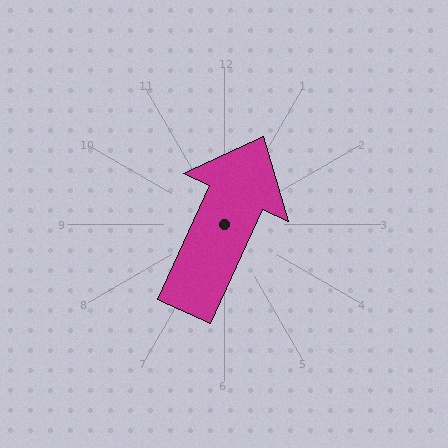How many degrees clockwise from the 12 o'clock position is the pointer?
Approximately 24 degrees.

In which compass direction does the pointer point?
Northeast.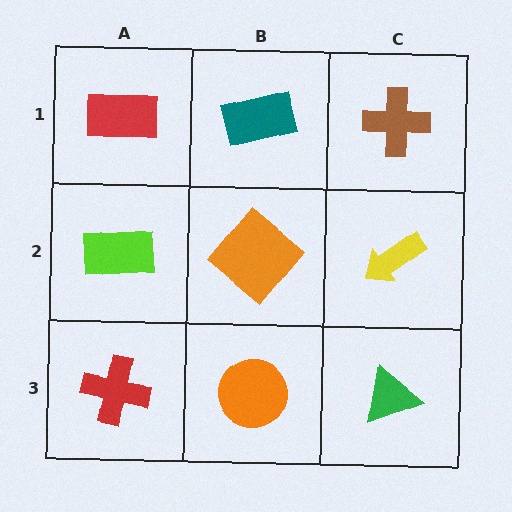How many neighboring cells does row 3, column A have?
2.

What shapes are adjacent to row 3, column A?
A lime rectangle (row 2, column A), an orange circle (row 3, column B).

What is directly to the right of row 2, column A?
An orange diamond.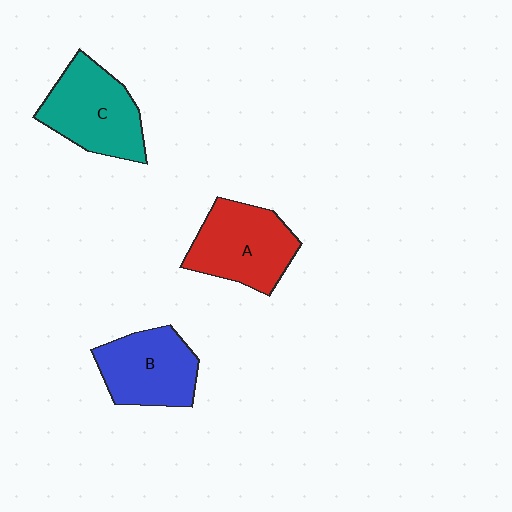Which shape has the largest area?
Shape C (teal).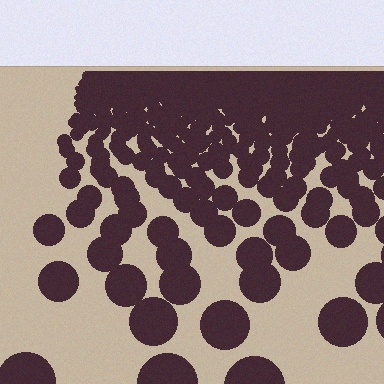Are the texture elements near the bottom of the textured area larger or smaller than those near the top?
Larger. Near the bottom, elements are closer to the viewer and appear at a bigger on-screen size.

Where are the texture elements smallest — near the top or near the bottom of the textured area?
Near the top.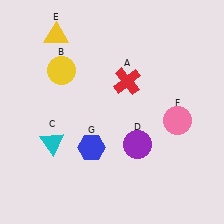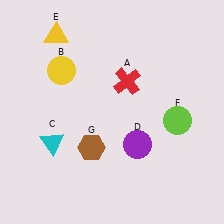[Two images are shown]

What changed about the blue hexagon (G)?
In Image 1, G is blue. In Image 2, it changed to brown.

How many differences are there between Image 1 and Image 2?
There are 2 differences between the two images.